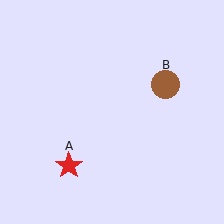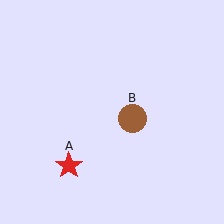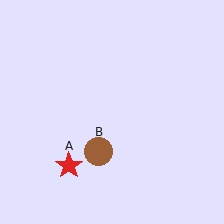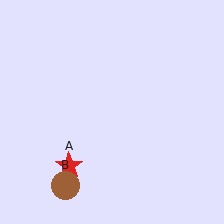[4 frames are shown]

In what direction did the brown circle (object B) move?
The brown circle (object B) moved down and to the left.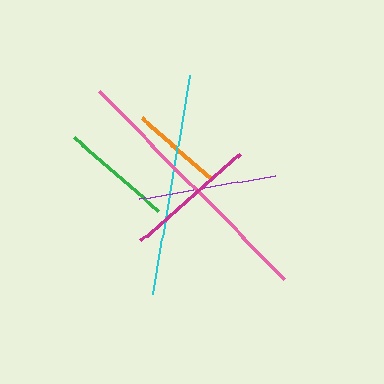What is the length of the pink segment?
The pink segment is approximately 264 pixels long.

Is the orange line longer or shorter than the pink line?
The pink line is longer than the orange line.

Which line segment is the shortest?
The orange line is the shortest at approximately 94 pixels.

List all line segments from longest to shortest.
From longest to shortest: pink, cyan, purple, magenta, green, orange.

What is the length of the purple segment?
The purple segment is approximately 137 pixels long.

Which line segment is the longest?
The pink line is the longest at approximately 264 pixels.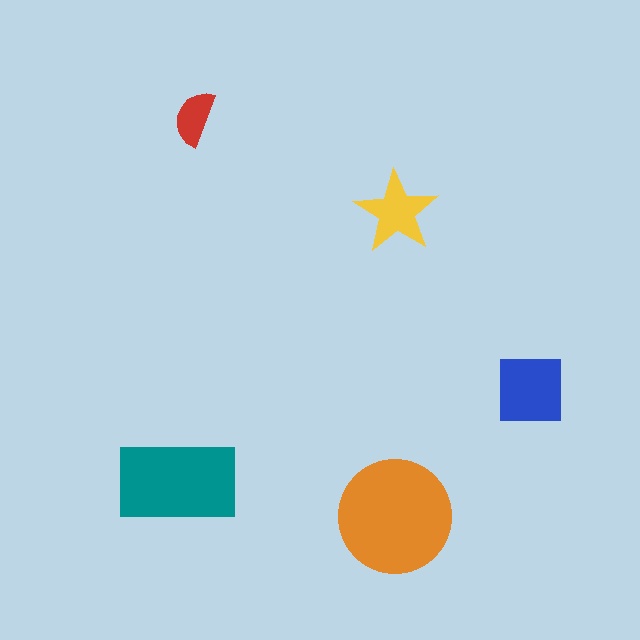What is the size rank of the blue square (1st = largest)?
3rd.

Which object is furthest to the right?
The blue square is rightmost.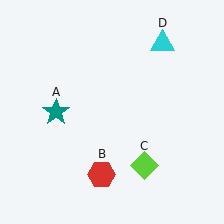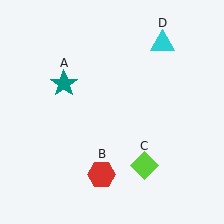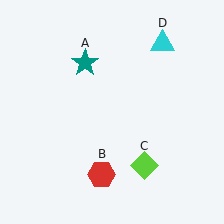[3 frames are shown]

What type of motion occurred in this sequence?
The teal star (object A) rotated clockwise around the center of the scene.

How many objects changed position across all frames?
1 object changed position: teal star (object A).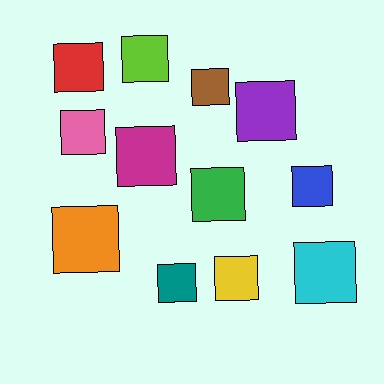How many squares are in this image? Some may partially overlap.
There are 12 squares.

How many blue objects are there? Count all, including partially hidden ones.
There is 1 blue object.